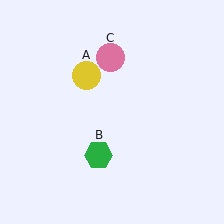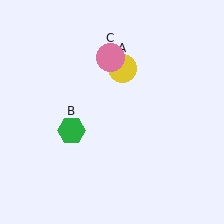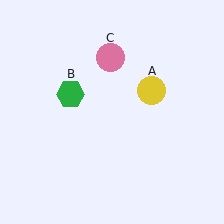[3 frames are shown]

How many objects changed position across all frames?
2 objects changed position: yellow circle (object A), green hexagon (object B).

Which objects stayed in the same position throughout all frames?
Pink circle (object C) remained stationary.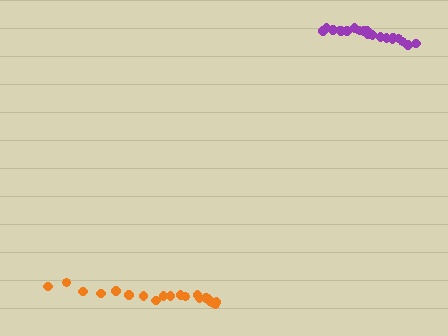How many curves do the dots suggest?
There are 2 distinct paths.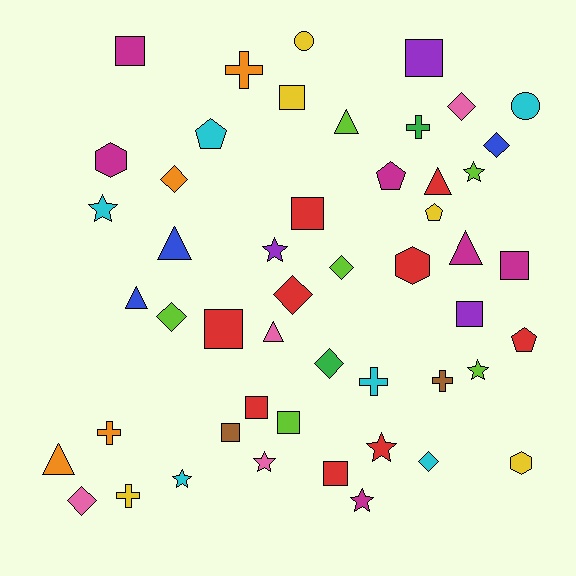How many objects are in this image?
There are 50 objects.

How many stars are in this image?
There are 8 stars.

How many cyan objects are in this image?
There are 6 cyan objects.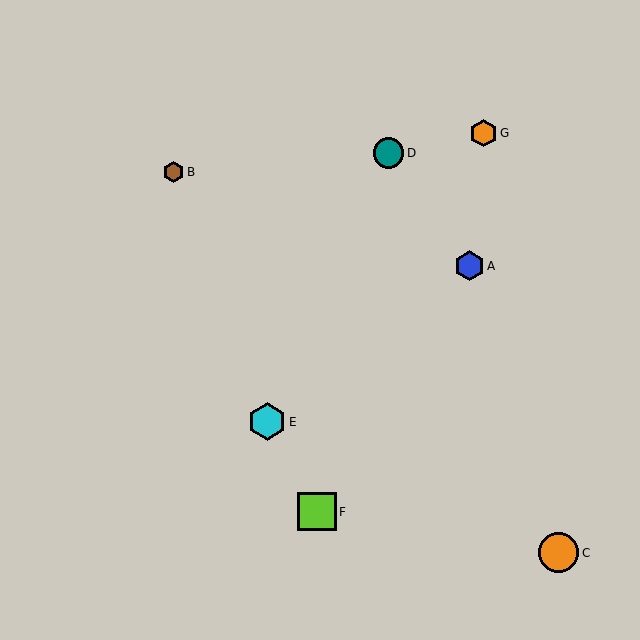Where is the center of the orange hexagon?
The center of the orange hexagon is at (483, 133).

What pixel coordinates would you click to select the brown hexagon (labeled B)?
Click at (174, 172) to select the brown hexagon B.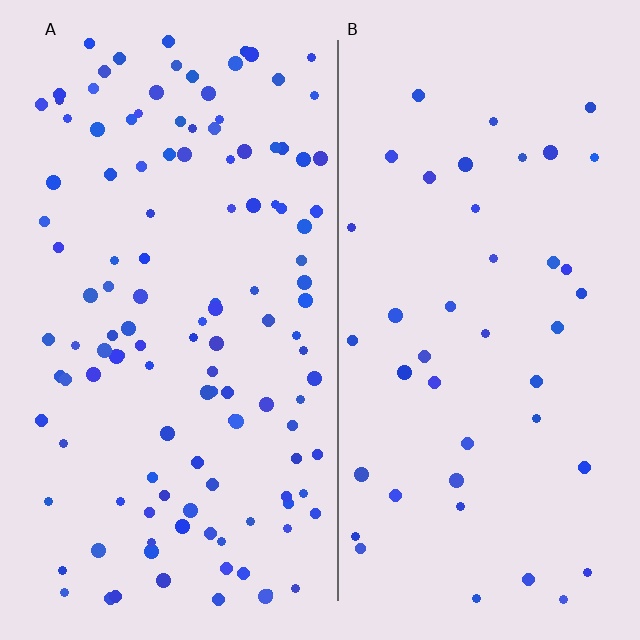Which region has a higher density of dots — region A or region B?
A (the left).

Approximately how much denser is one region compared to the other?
Approximately 2.9× — region A over region B.